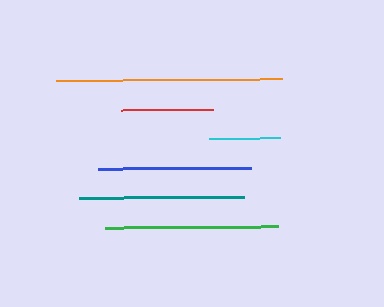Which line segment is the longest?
The orange line is the longest at approximately 226 pixels.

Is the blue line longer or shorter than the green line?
The green line is longer than the blue line.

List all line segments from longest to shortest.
From longest to shortest: orange, green, teal, blue, red, cyan.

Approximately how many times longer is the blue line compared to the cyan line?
The blue line is approximately 2.1 times the length of the cyan line.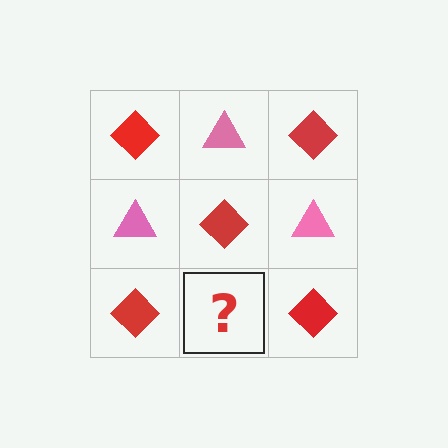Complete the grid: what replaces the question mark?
The question mark should be replaced with a pink triangle.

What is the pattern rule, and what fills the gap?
The rule is that it alternates red diamond and pink triangle in a checkerboard pattern. The gap should be filled with a pink triangle.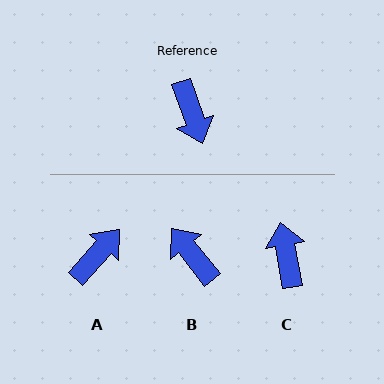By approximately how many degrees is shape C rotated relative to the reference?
Approximately 171 degrees counter-clockwise.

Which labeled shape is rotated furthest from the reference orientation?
C, about 171 degrees away.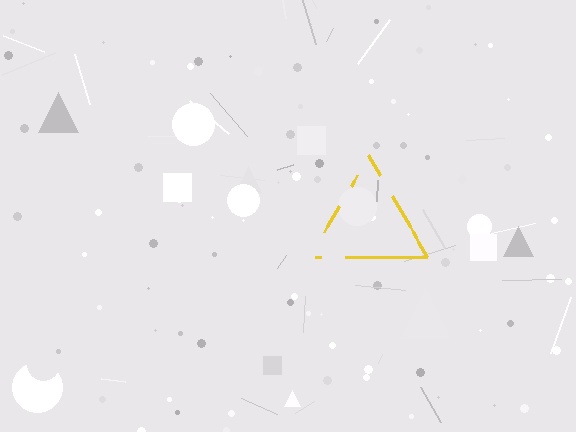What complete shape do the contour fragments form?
The contour fragments form a triangle.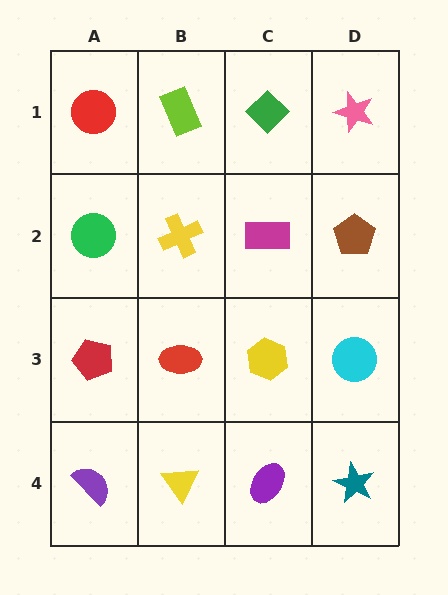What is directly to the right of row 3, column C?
A cyan circle.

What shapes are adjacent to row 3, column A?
A green circle (row 2, column A), a purple semicircle (row 4, column A), a red ellipse (row 3, column B).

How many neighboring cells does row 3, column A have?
3.